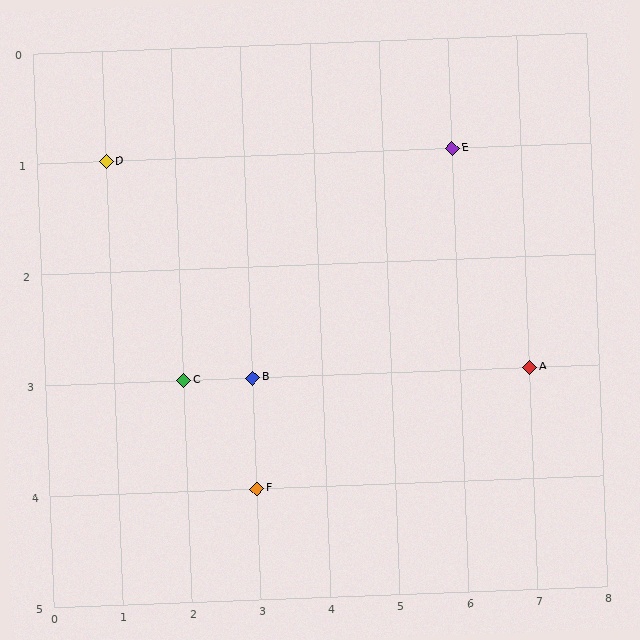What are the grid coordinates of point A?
Point A is at grid coordinates (7, 3).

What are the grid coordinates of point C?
Point C is at grid coordinates (2, 3).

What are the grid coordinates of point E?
Point E is at grid coordinates (6, 1).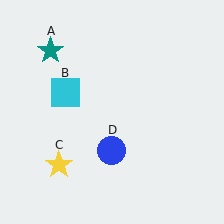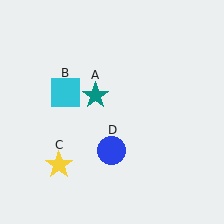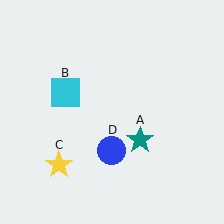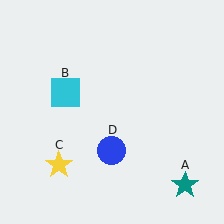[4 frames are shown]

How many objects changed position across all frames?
1 object changed position: teal star (object A).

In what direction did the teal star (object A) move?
The teal star (object A) moved down and to the right.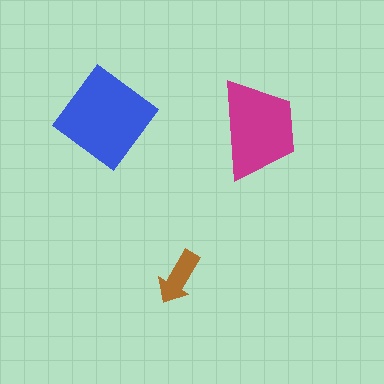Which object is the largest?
The blue diamond.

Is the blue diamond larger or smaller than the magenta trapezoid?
Larger.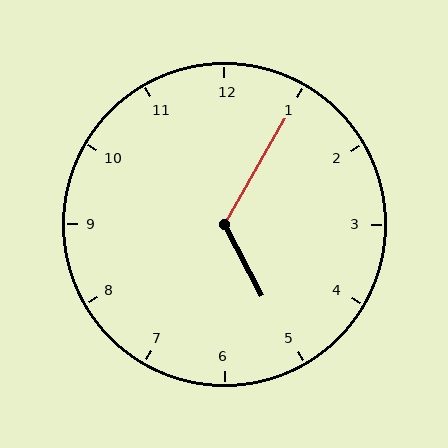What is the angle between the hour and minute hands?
Approximately 122 degrees.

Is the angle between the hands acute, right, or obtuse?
It is obtuse.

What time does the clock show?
5:05.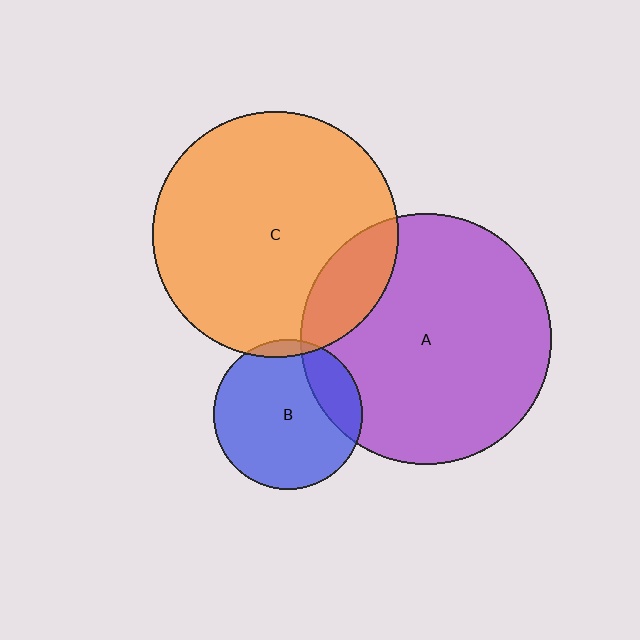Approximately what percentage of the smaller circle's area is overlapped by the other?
Approximately 20%.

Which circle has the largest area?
Circle A (purple).